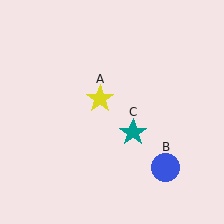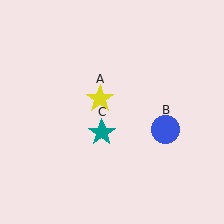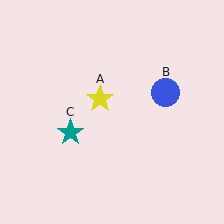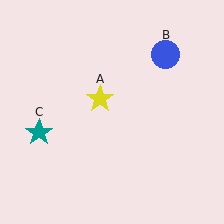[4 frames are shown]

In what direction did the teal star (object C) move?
The teal star (object C) moved left.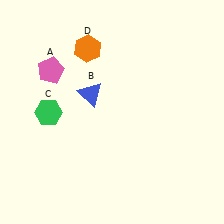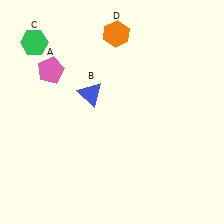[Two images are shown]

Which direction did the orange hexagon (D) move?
The orange hexagon (D) moved right.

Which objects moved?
The objects that moved are: the green hexagon (C), the orange hexagon (D).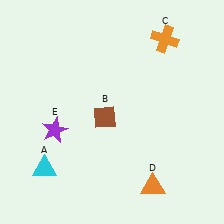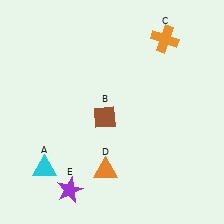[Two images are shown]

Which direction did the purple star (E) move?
The purple star (E) moved down.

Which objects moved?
The objects that moved are: the orange triangle (D), the purple star (E).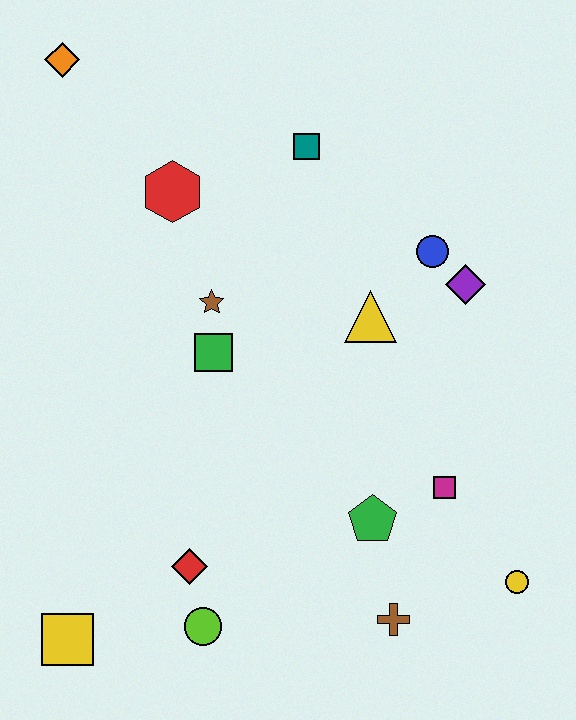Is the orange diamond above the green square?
Yes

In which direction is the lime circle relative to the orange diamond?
The lime circle is below the orange diamond.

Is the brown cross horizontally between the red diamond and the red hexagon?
No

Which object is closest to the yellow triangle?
The blue circle is closest to the yellow triangle.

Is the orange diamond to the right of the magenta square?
No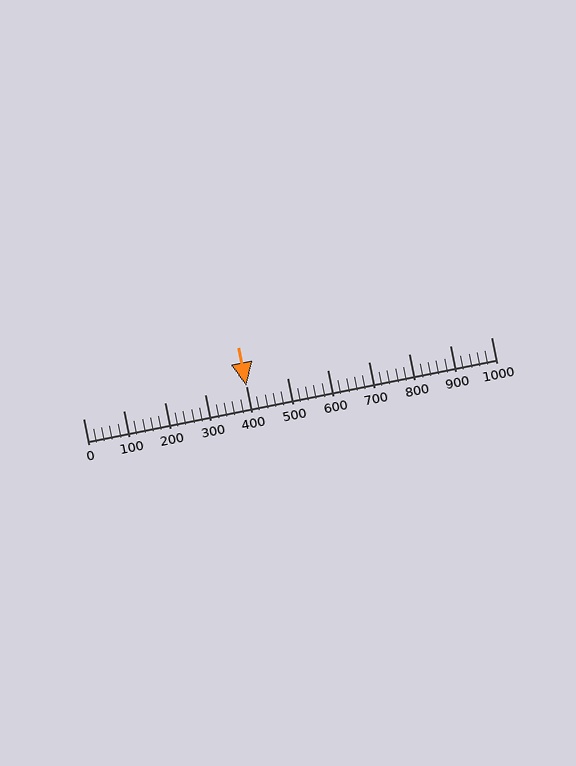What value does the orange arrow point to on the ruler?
The orange arrow points to approximately 400.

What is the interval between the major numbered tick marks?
The major tick marks are spaced 100 units apart.